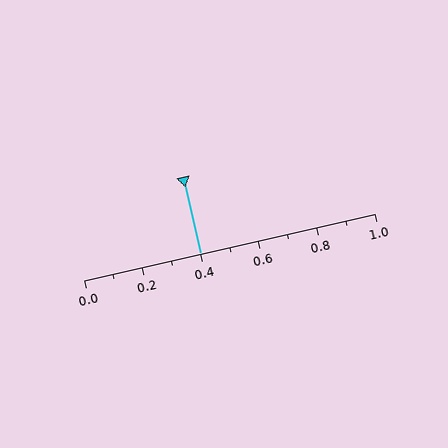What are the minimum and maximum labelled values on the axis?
The axis runs from 0.0 to 1.0.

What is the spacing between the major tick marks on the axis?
The major ticks are spaced 0.2 apart.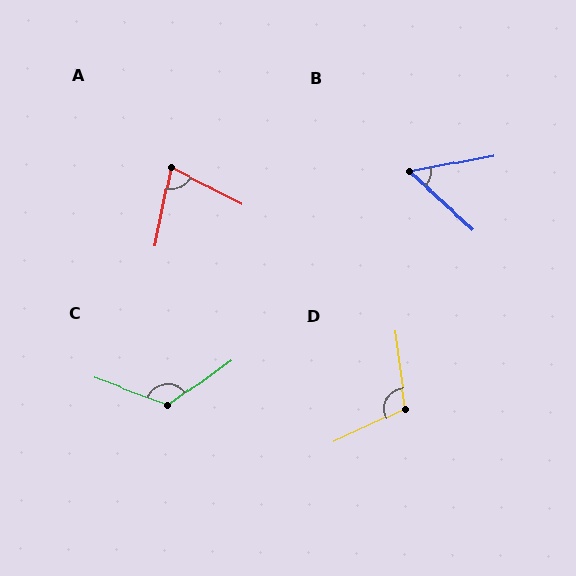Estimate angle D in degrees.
Approximately 107 degrees.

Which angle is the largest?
C, at approximately 124 degrees.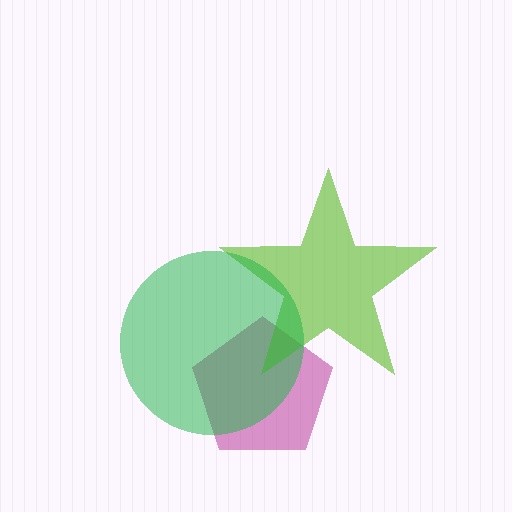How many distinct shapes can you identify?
There are 3 distinct shapes: a magenta pentagon, a lime star, a green circle.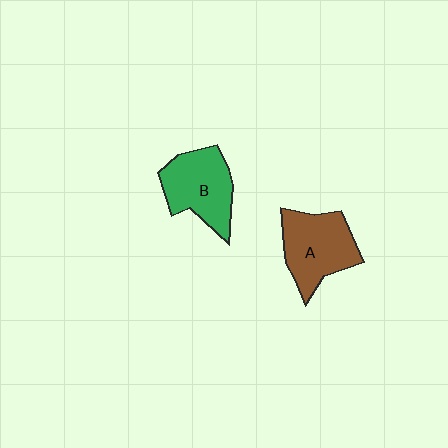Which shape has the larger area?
Shape A (brown).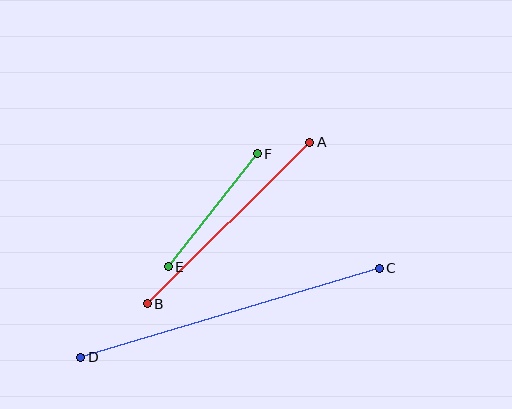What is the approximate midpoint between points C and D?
The midpoint is at approximately (230, 313) pixels.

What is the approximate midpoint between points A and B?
The midpoint is at approximately (229, 223) pixels.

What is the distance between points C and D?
The distance is approximately 312 pixels.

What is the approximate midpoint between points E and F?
The midpoint is at approximately (213, 210) pixels.